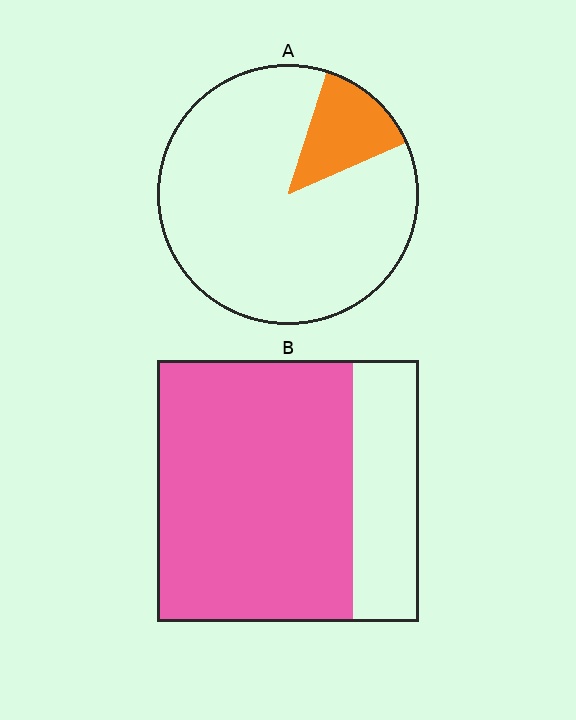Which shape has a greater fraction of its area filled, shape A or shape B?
Shape B.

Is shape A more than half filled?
No.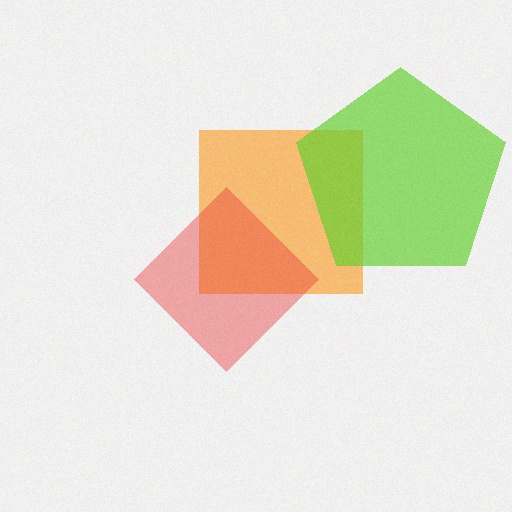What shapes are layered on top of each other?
The layered shapes are: an orange square, a lime pentagon, a red diamond.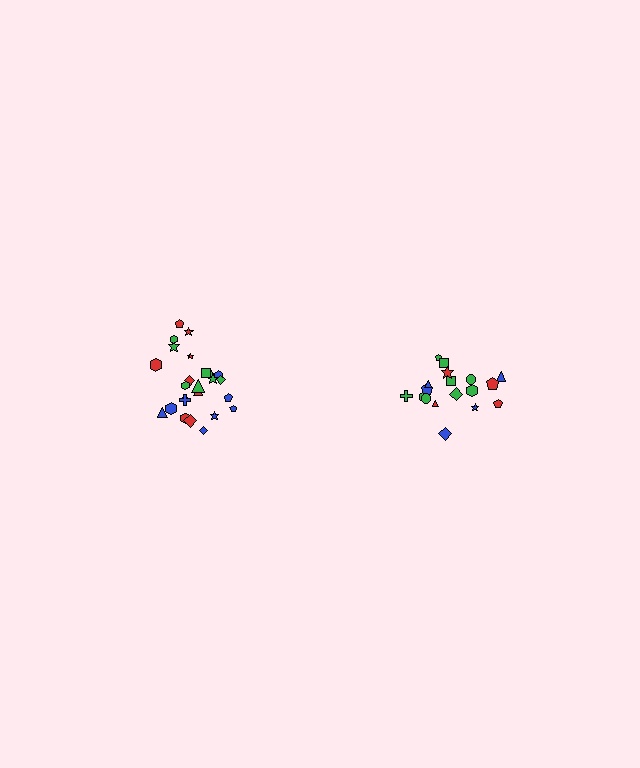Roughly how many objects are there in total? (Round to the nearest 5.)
Roughly 45 objects in total.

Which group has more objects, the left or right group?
The left group.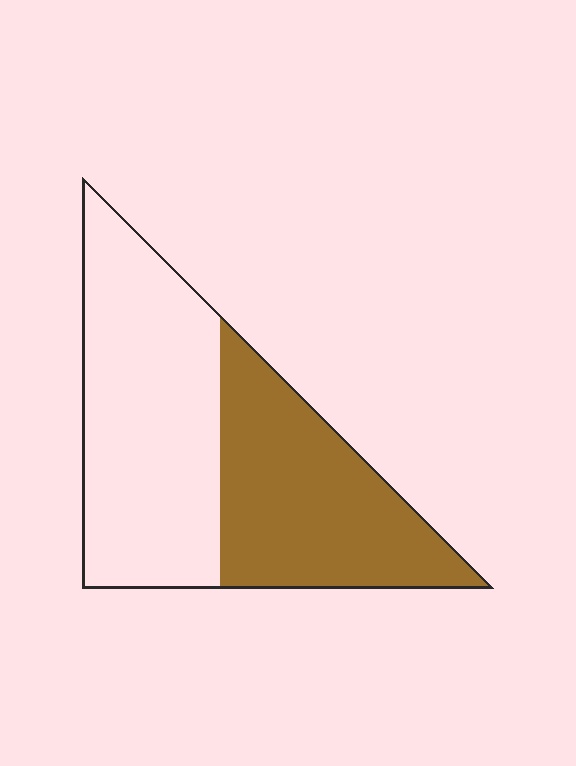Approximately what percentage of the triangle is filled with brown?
Approximately 45%.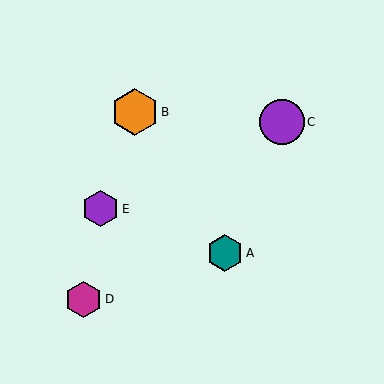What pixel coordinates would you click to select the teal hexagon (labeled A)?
Click at (225, 253) to select the teal hexagon A.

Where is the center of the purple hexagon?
The center of the purple hexagon is at (101, 209).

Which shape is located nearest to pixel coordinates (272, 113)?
The purple circle (labeled C) at (282, 122) is nearest to that location.